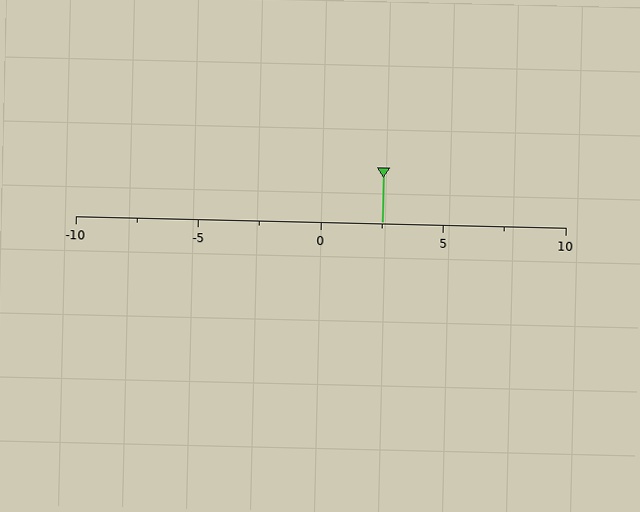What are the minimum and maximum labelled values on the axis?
The axis runs from -10 to 10.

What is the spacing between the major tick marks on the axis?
The major ticks are spaced 5 apart.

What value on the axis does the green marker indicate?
The marker indicates approximately 2.5.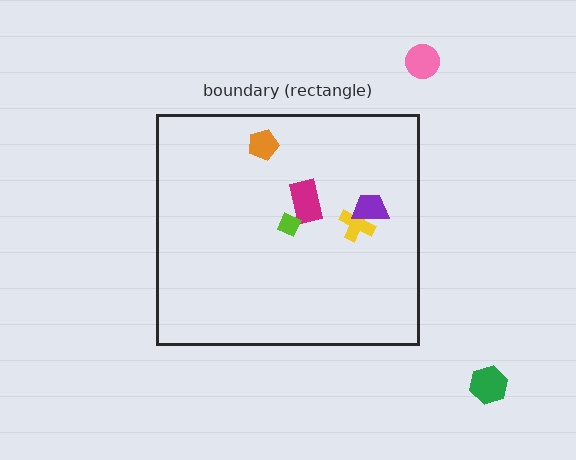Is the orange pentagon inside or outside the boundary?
Inside.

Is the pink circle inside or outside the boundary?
Outside.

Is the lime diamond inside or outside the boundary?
Inside.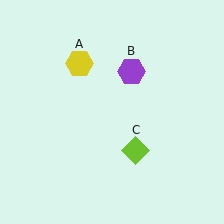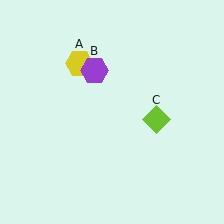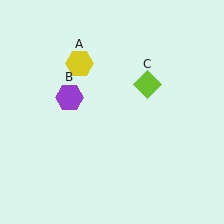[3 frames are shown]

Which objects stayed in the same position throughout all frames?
Yellow hexagon (object A) remained stationary.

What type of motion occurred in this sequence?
The purple hexagon (object B), lime diamond (object C) rotated counterclockwise around the center of the scene.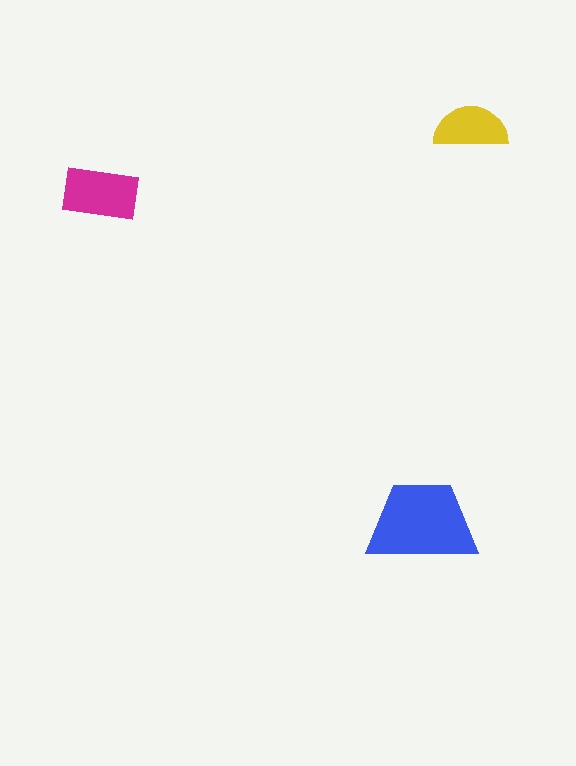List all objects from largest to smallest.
The blue trapezoid, the magenta rectangle, the yellow semicircle.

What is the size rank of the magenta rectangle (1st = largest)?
2nd.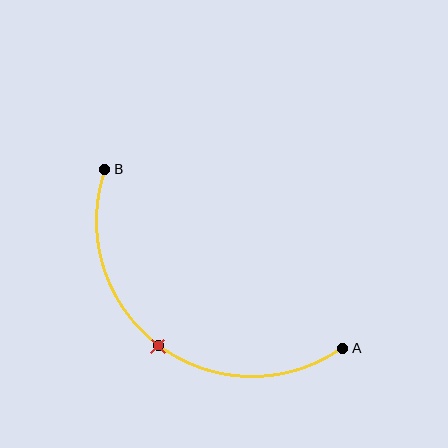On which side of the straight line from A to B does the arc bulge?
The arc bulges below and to the left of the straight line connecting A and B.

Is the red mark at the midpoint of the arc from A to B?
Yes. The red mark lies on the arc at equal arc-length from both A and B — it is the arc midpoint.